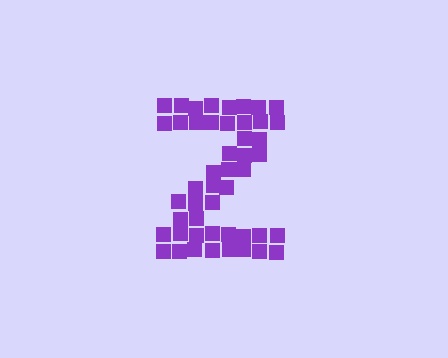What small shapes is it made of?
It is made of small squares.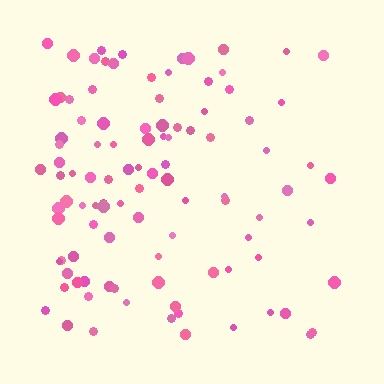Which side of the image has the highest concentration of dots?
The left.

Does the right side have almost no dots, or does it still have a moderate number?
Still a moderate number, just noticeably fewer than the left.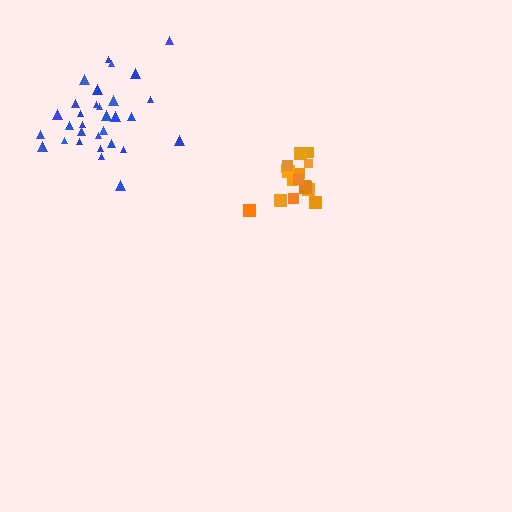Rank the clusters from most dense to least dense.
orange, blue.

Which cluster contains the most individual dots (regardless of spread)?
Blue (32).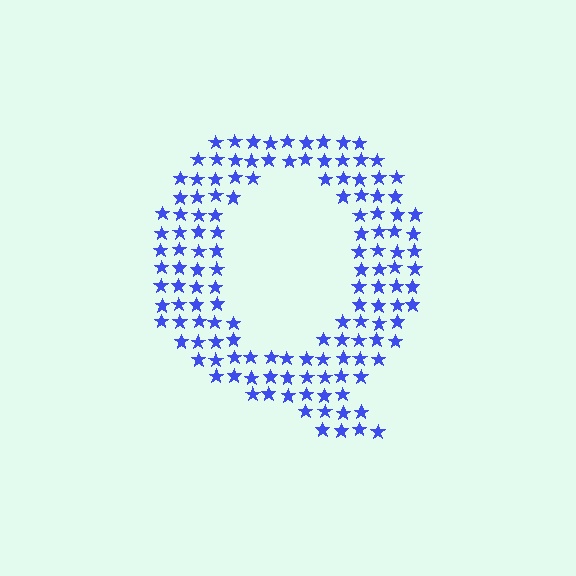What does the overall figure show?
The overall figure shows the letter Q.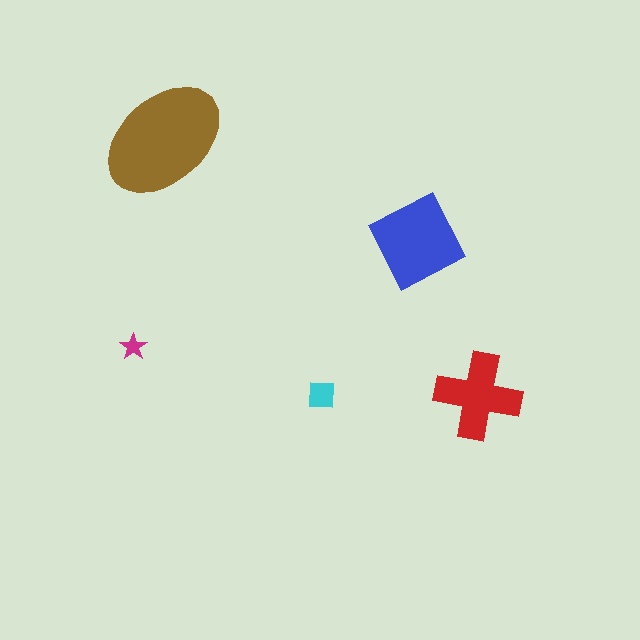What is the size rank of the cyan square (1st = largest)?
4th.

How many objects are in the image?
There are 5 objects in the image.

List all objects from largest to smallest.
The brown ellipse, the blue square, the red cross, the cyan square, the magenta star.